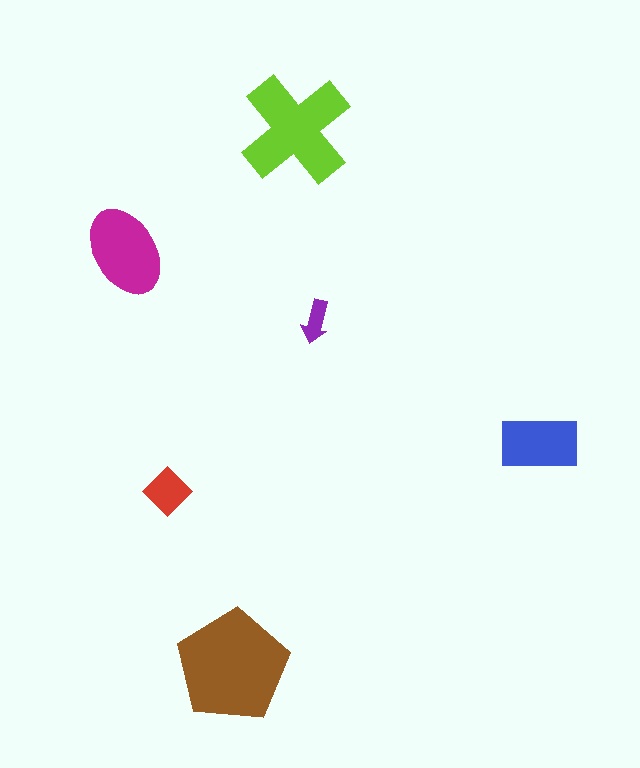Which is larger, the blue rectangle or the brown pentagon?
The brown pentagon.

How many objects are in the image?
There are 6 objects in the image.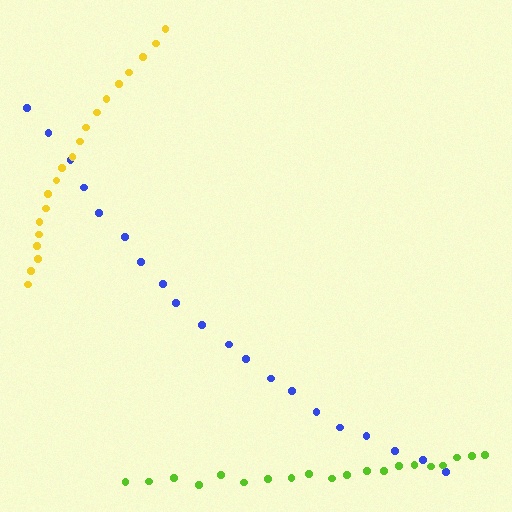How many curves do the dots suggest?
There are 3 distinct paths.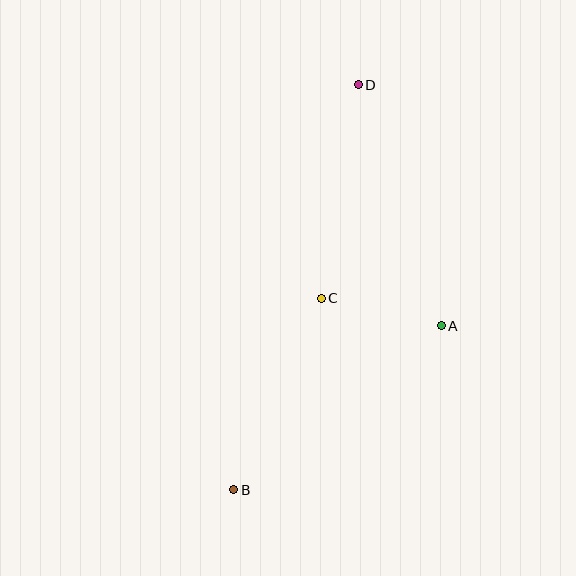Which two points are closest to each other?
Points A and C are closest to each other.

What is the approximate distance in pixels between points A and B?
The distance between A and B is approximately 264 pixels.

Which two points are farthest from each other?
Points B and D are farthest from each other.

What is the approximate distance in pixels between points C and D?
The distance between C and D is approximately 217 pixels.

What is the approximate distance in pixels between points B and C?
The distance between B and C is approximately 211 pixels.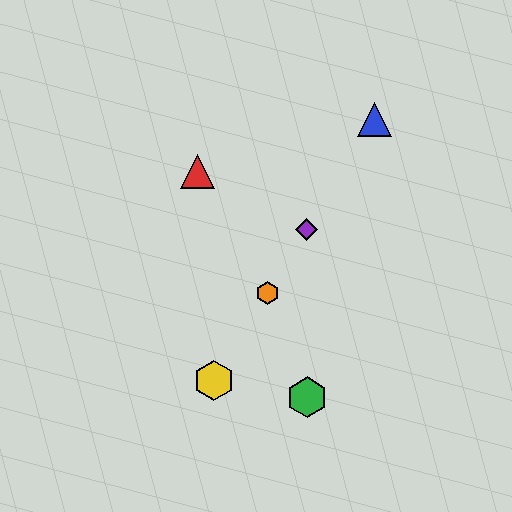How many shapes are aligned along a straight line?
4 shapes (the blue triangle, the yellow hexagon, the purple diamond, the orange hexagon) are aligned along a straight line.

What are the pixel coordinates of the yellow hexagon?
The yellow hexagon is at (214, 380).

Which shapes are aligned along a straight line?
The blue triangle, the yellow hexagon, the purple diamond, the orange hexagon are aligned along a straight line.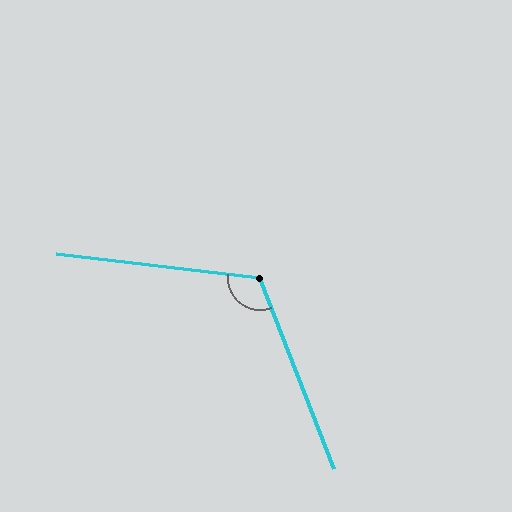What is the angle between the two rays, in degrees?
Approximately 118 degrees.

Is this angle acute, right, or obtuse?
It is obtuse.